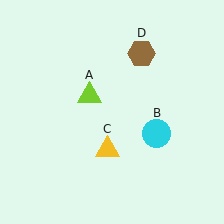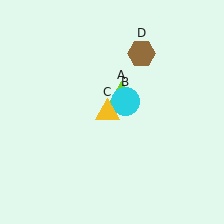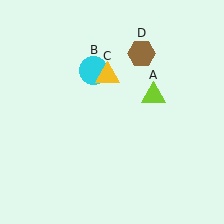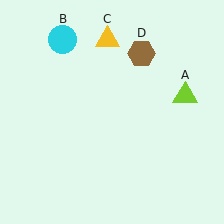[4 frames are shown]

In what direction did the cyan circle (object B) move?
The cyan circle (object B) moved up and to the left.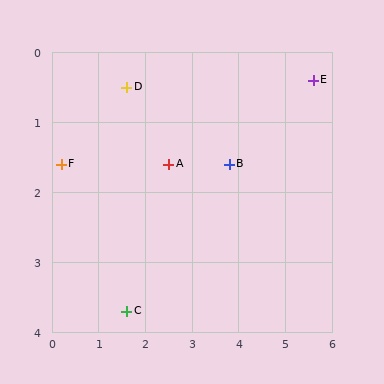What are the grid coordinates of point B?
Point B is at approximately (3.8, 1.6).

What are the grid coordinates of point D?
Point D is at approximately (1.6, 0.5).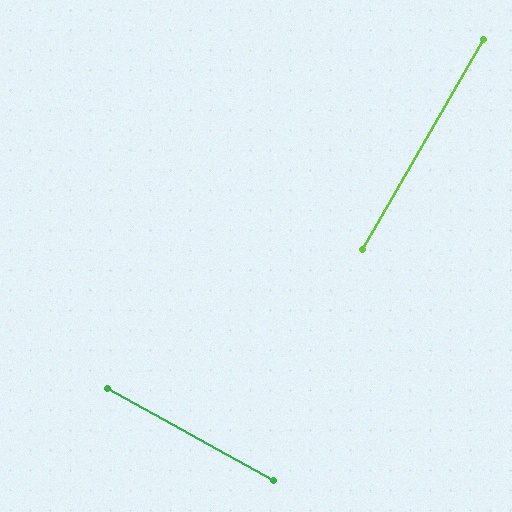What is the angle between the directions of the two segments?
Approximately 89 degrees.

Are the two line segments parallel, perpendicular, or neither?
Perpendicular — they meet at approximately 89°.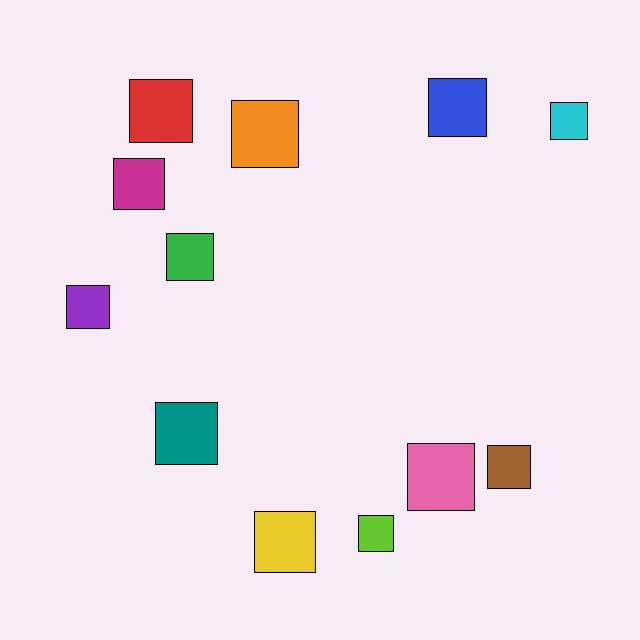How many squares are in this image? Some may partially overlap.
There are 12 squares.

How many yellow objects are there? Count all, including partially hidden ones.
There is 1 yellow object.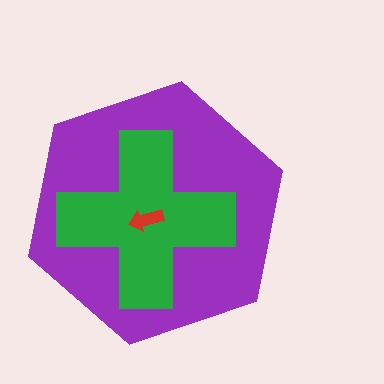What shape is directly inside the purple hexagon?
The green cross.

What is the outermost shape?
The purple hexagon.